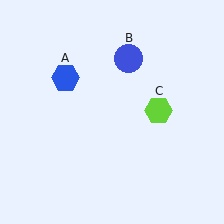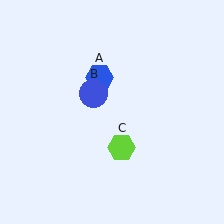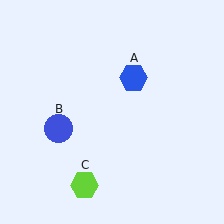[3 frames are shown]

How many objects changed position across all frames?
3 objects changed position: blue hexagon (object A), blue circle (object B), lime hexagon (object C).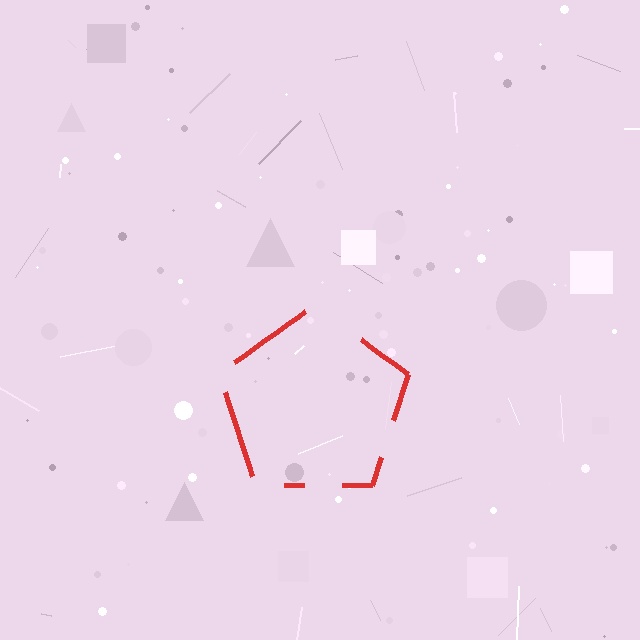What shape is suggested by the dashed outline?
The dashed outline suggests a pentagon.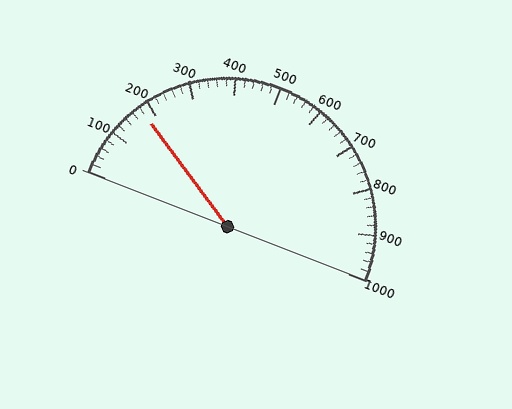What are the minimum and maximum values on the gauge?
The gauge ranges from 0 to 1000.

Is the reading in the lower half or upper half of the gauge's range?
The reading is in the lower half of the range (0 to 1000).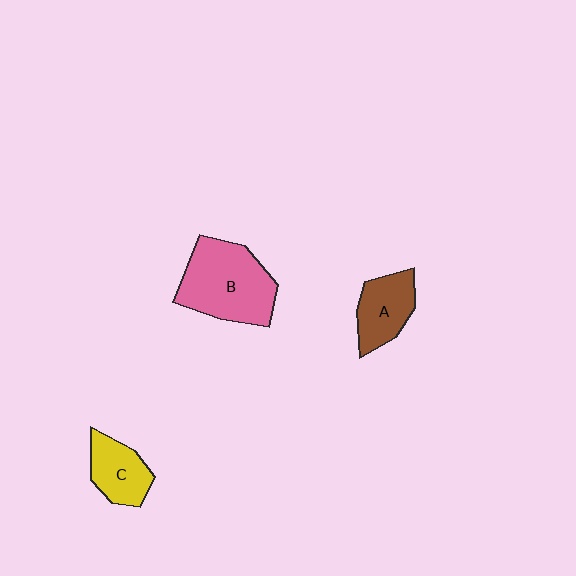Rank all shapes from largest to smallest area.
From largest to smallest: B (pink), A (brown), C (yellow).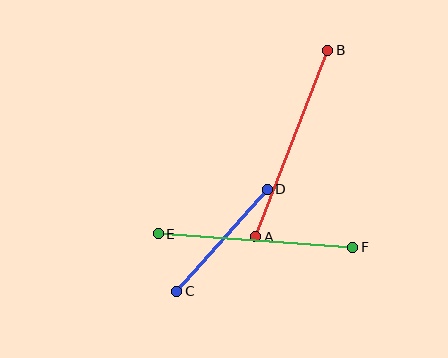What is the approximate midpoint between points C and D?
The midpoint is at approximately (222, 240) pixels.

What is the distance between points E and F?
The distance is approximately 195 pixels.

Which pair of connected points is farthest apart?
Points A and B are farthest apart.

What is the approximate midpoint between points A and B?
The midpoint is at approximately (292, 143) pixels.